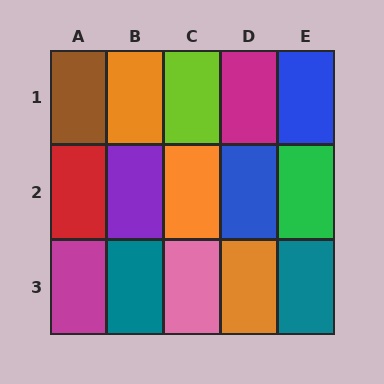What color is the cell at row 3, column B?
Teal.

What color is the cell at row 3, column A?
Magenta.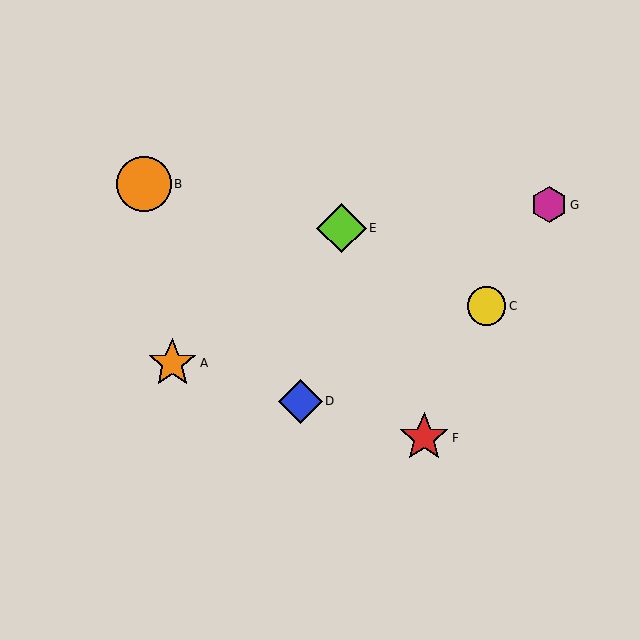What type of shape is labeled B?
Shape B is an orange circle.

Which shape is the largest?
The orange circle (labeled B) is the largest.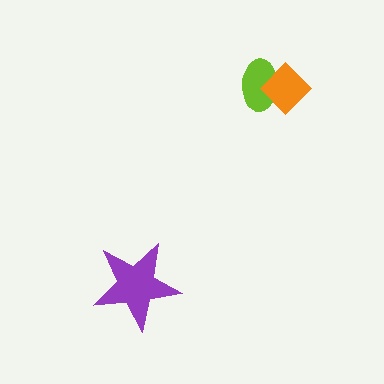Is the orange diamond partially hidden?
No, no other shape covers it.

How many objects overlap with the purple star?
0 objects overlap with the purple star.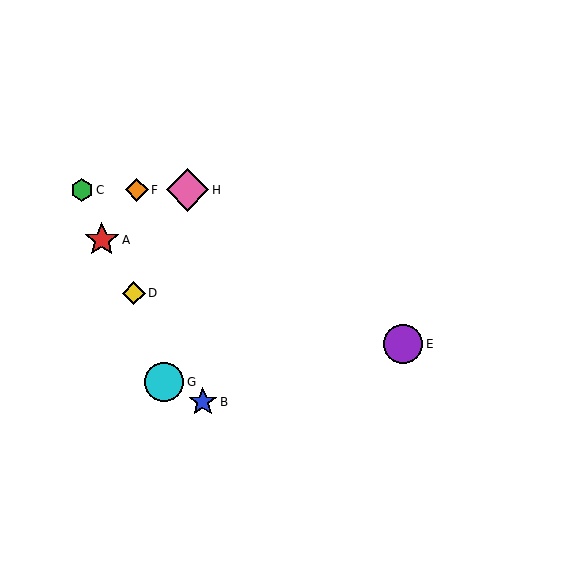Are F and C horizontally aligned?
Yes, both are at y≈190.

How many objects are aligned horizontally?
3 objects (C, F, H) are aligned horizontally.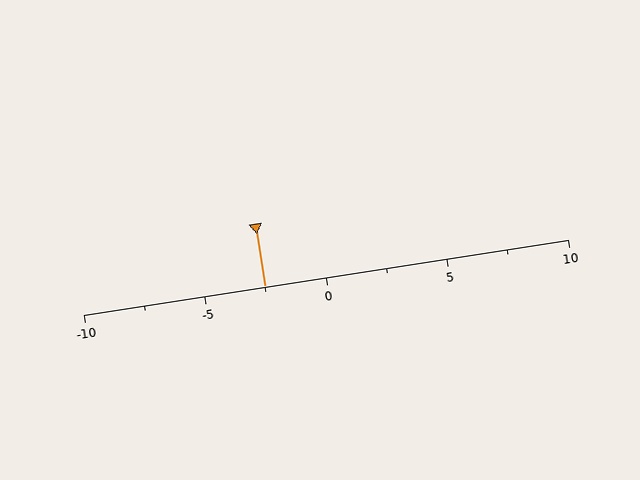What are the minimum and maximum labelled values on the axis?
The axis runs from -10 to 10.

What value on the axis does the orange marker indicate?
The marker indicates approximately -2.5.